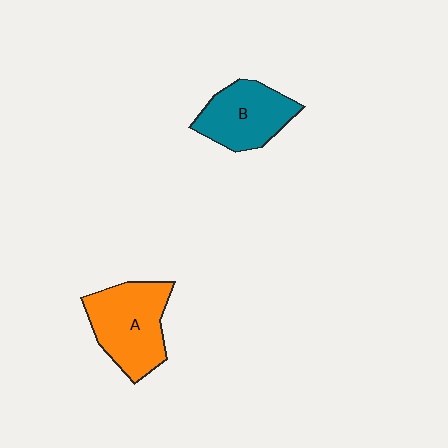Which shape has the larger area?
Shape A (orange).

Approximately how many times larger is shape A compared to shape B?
Approximately 1.2 times.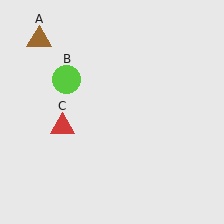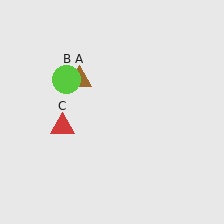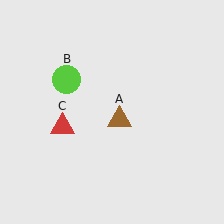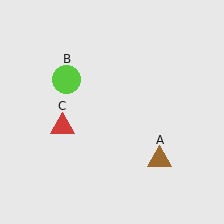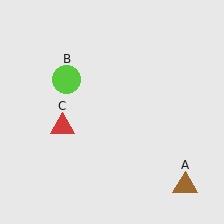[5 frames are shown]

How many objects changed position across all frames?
1 object changed position: brown triangle (object A).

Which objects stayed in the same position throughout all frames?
Lime circle (object B) and red triangle (object C) remained stationary.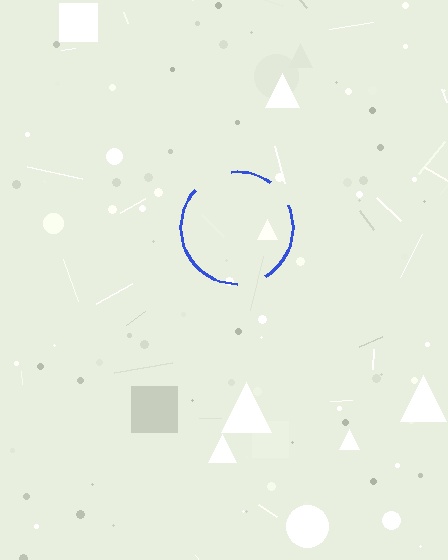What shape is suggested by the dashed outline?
The dashed outline suggests a circle.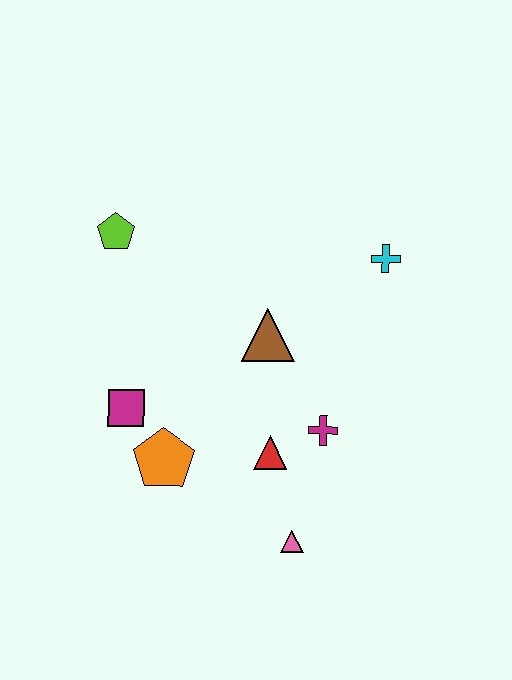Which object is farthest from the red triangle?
The lime pentagon is farthest from the red triangle.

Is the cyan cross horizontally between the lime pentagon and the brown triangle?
No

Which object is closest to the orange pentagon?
The magenta square is closest to the orange pentagon.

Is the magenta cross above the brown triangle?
No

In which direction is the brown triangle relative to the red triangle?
The brown triangle is above the red triangle.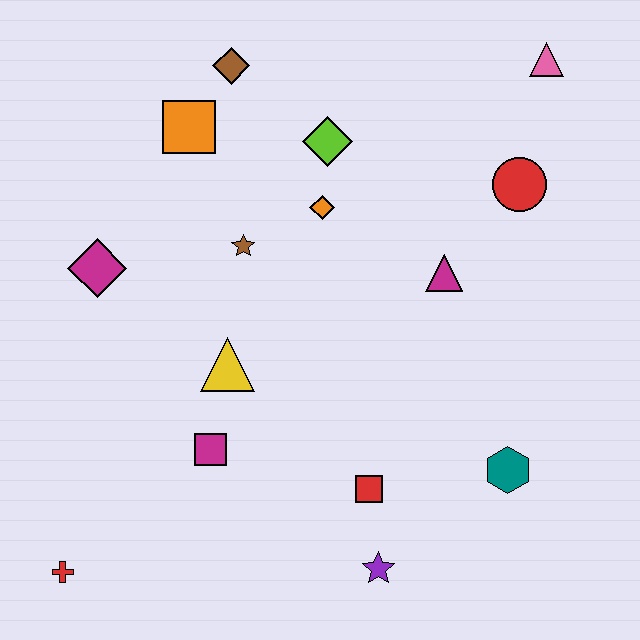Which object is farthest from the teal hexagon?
The brown diamond is farthest from the teal hexagon.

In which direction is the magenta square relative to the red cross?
The magenta square is to the right of the red cross.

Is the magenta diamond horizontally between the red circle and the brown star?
No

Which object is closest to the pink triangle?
The red circle is closest to the pink triangle.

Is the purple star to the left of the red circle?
Yes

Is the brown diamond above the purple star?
Yes